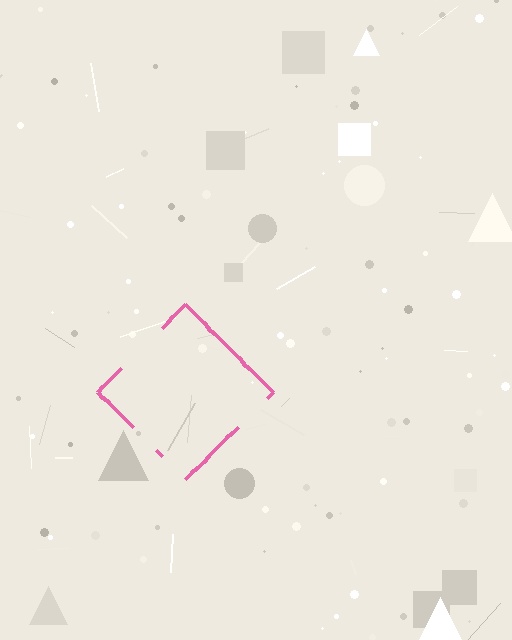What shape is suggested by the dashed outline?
The dashed outline suggests a diamond.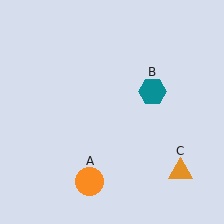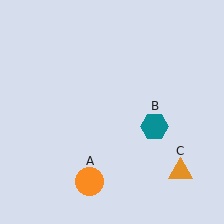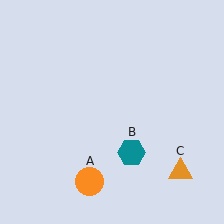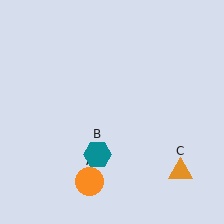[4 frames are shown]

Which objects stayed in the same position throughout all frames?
Orange circle (object A) and orange triangle (object C) remained stationary.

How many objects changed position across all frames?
1 object changed position: teal hexagon (object B).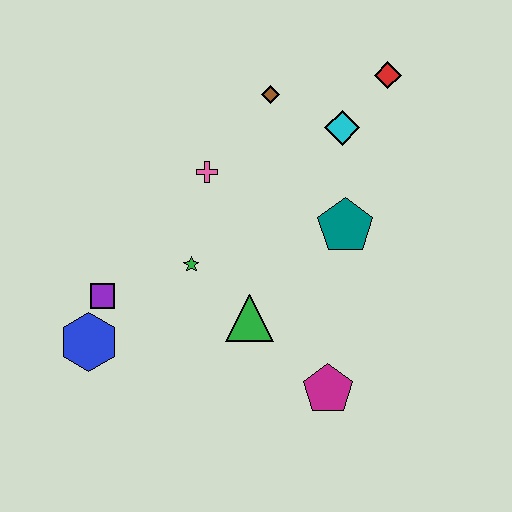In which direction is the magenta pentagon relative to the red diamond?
The magenta pentagon is below the red diamond.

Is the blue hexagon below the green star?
Yes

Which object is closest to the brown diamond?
The cyan diamond is closest to the brown diamond.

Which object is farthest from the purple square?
The red diamond is farthest from the purple square.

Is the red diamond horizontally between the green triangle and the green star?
No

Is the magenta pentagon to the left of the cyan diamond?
Yes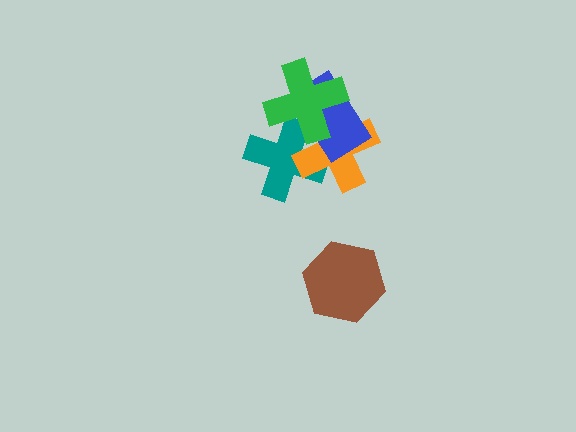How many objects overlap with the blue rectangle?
3 objects overlap with the blue rectangle.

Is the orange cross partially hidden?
Yes, it is partially covered by another shape.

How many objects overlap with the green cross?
3 objects overlap with the green cross.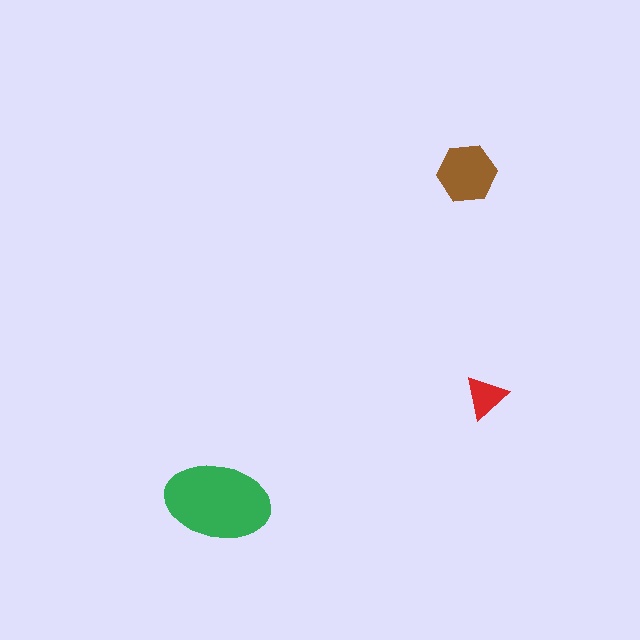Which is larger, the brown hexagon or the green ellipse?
The green ellipse.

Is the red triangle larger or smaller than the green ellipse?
Smaller.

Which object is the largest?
The green ellipse.